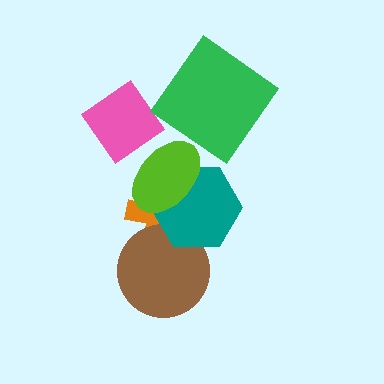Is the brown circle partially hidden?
Yes, it is partially covered by another shape.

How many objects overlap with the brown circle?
2 objects overlap with the brown circle.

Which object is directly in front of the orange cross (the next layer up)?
The brown circle is directly in front of the orange cross.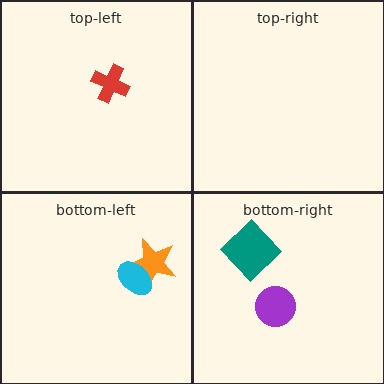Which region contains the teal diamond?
The bottom-right region.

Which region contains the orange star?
The bottom-left region.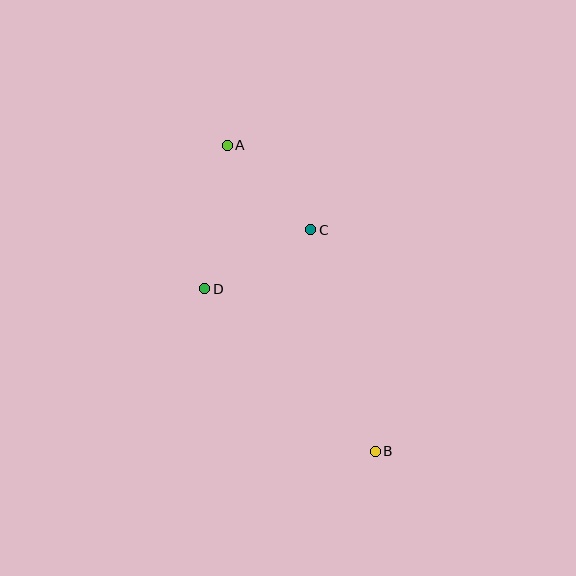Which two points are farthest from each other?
Points A and B are farthest from each other.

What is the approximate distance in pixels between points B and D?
The distance between B and D is approximately 235 pixels.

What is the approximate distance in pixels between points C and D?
The distance between C and D is approximately 122 pixels.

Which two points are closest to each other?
Points A and C are closest to each other.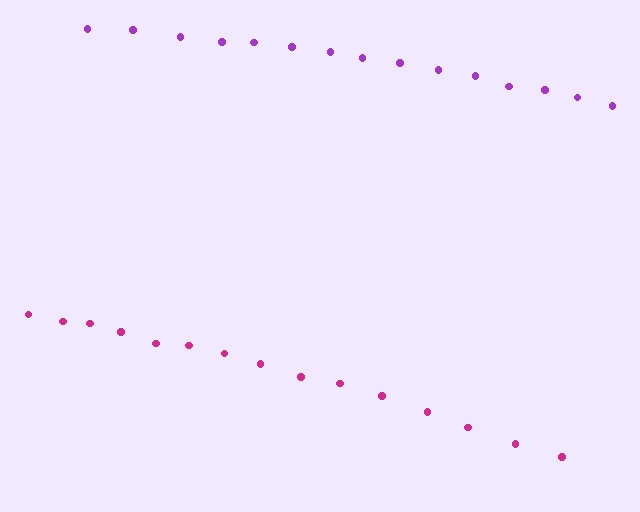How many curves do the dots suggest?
There are 2 distinct paths.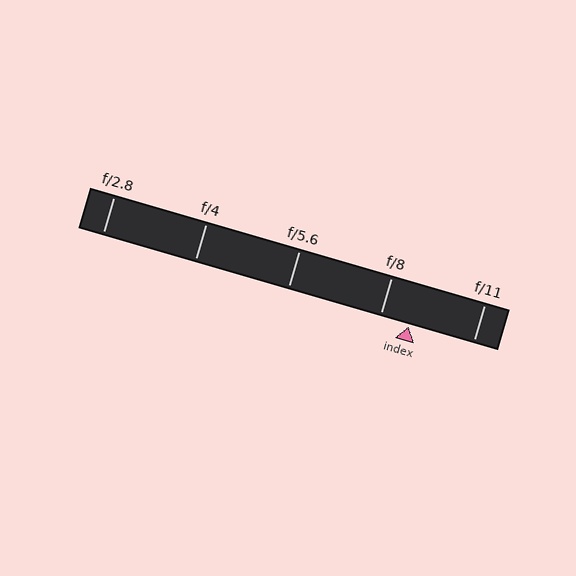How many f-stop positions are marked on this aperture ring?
There are 5 f-stop positions marked.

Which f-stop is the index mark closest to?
The index mark is closest to f/8.